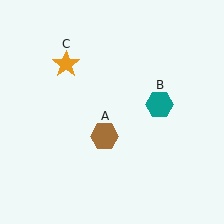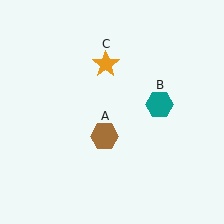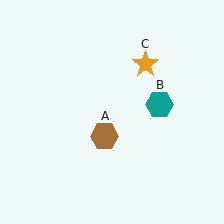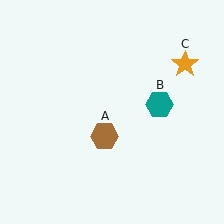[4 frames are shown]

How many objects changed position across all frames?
1 object changed position: orange star (object C).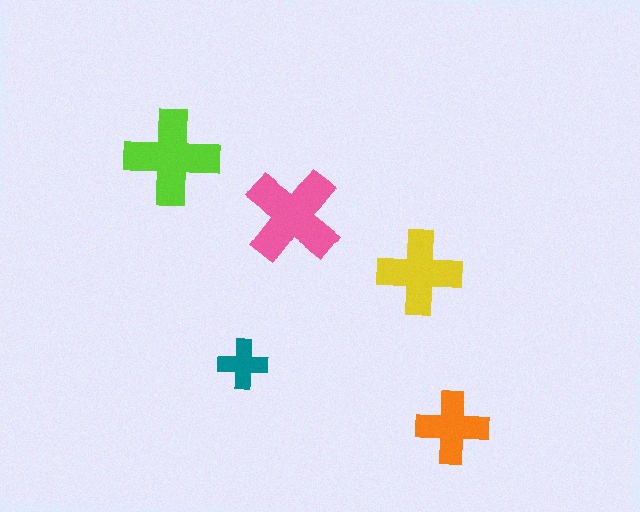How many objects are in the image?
There are 5 objects in the image.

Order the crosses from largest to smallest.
the pink one, the lime one, the yellow one, the orange one, the teal one.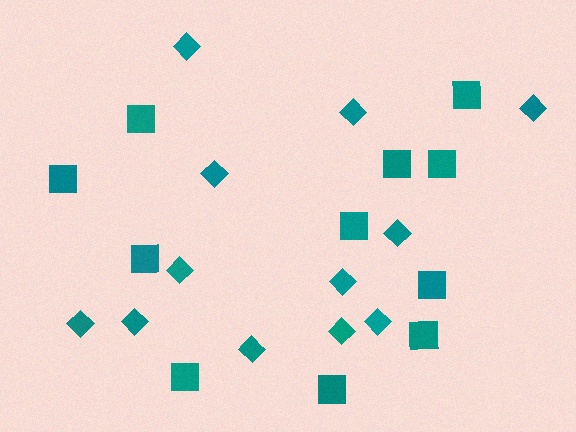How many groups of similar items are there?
There are 2 groups: one group of squares (11) and one group of diamonds (12).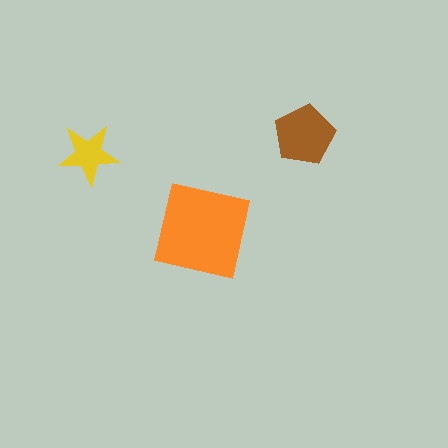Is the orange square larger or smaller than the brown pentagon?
Larger.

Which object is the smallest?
The yellow star.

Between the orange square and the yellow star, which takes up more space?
The orange square.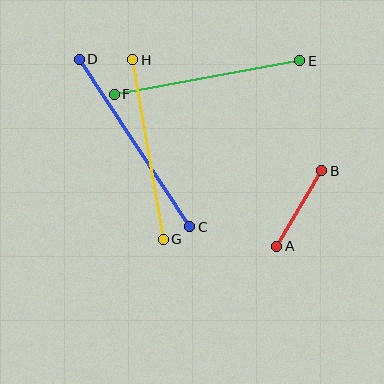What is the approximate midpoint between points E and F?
The midpoint is at approximately (207, 78) pixels.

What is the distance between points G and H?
The distance is approximately 182 pixels.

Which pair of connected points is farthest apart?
Points C and D are farthest apart.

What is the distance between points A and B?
The distance is approximately 88 pixels.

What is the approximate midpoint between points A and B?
The midpoint is at approximately (299, 209) pixels.